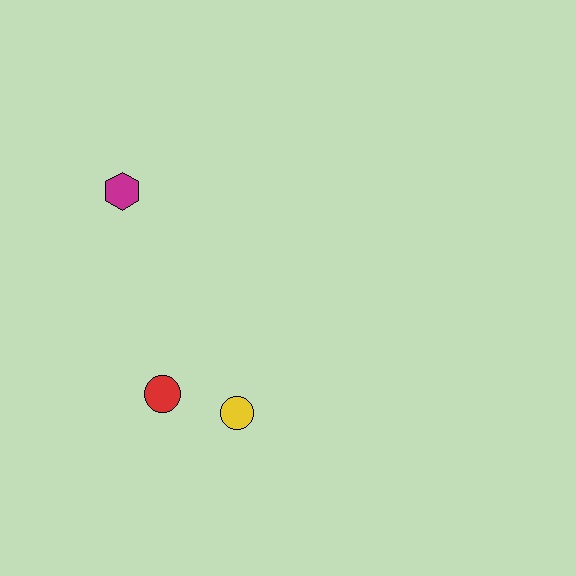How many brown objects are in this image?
There are no brown objects.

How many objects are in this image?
There are 3 objects.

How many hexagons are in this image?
There is 1 hexagon.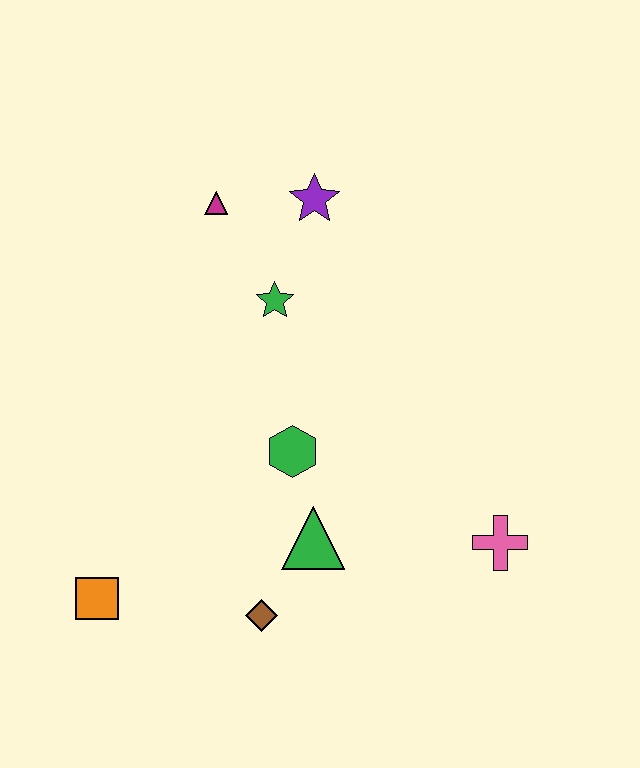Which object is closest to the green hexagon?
The green triangle is closest to the green hexagon.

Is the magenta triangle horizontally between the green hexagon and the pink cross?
No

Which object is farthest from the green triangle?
The magenta triangle is farthest from the green triangle.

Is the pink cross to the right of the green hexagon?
Yes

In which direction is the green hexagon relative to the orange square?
The green hexagon is to the right of the orange square.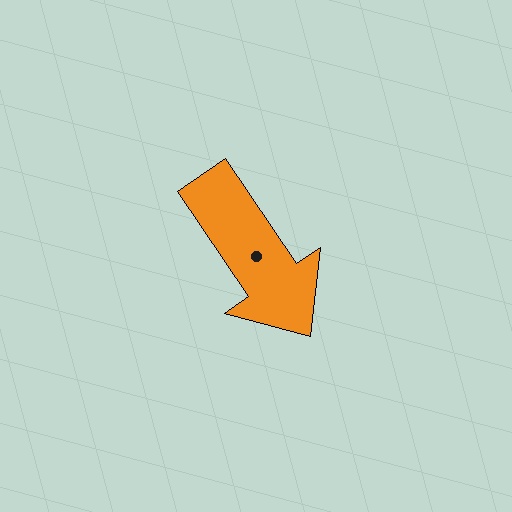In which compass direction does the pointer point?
Southeast.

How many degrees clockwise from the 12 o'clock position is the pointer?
Approximately 146 degrees.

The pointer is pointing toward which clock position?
Roughly 5 o'clock.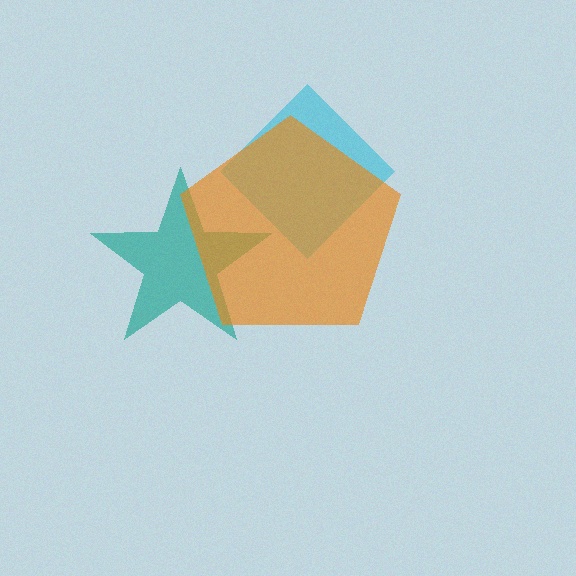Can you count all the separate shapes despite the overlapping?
Yes, there are 3 separate shapes.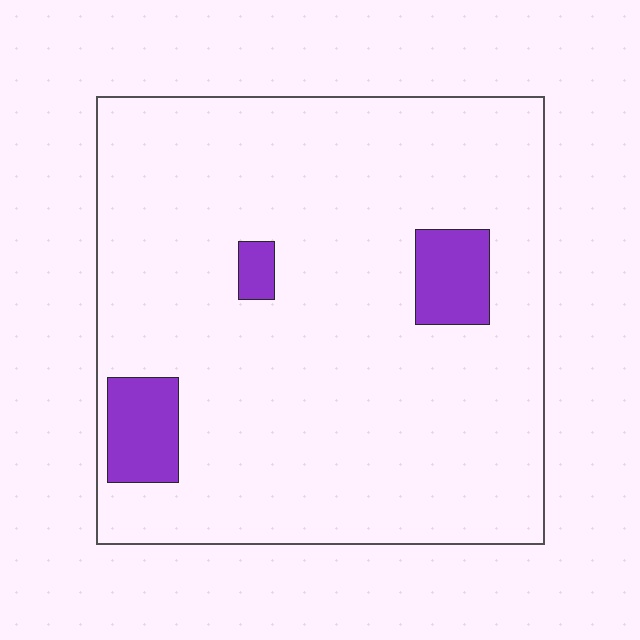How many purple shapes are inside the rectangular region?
3.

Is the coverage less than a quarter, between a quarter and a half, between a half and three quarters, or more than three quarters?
Less than a quarter.